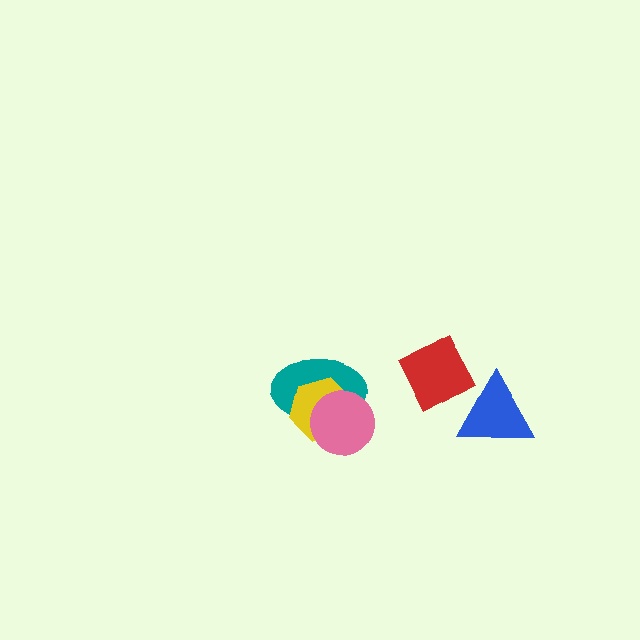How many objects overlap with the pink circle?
2 objects overlap with the pink circle.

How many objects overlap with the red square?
0 objects overlap with the red square.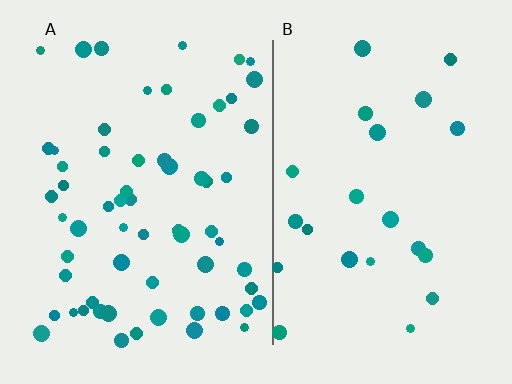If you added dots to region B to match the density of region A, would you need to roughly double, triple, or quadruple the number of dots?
Approximately triple.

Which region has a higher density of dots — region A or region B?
A (the left).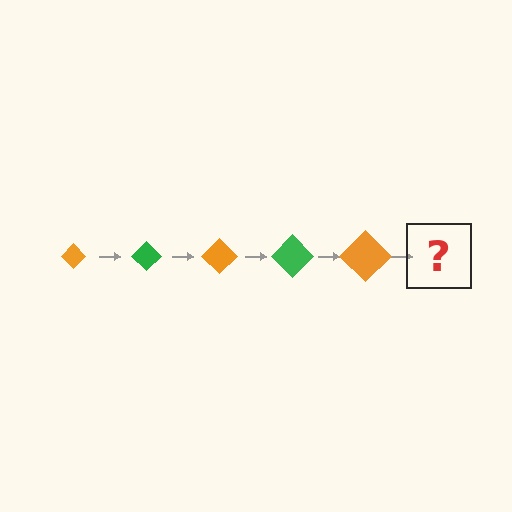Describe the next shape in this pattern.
It should be a green diamond, larger than the previous one.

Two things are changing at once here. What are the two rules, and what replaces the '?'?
The two rules are that the diamond grows larger each step and the color cycles through orange and green. The '?' should be a green diamond, larger than the previous one.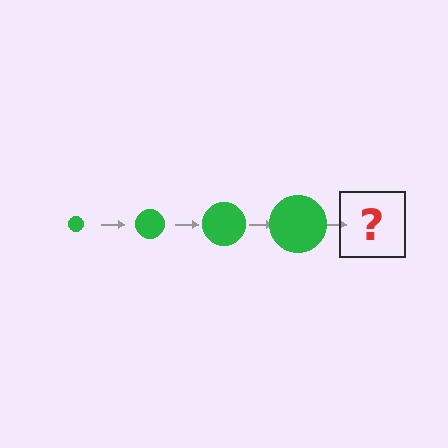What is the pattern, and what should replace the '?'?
The pattern is that the circle gets progressively larger each step. The '?' should be a green circle, larger than the previous one.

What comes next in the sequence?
The next element should be a green circle, larger than the previous one.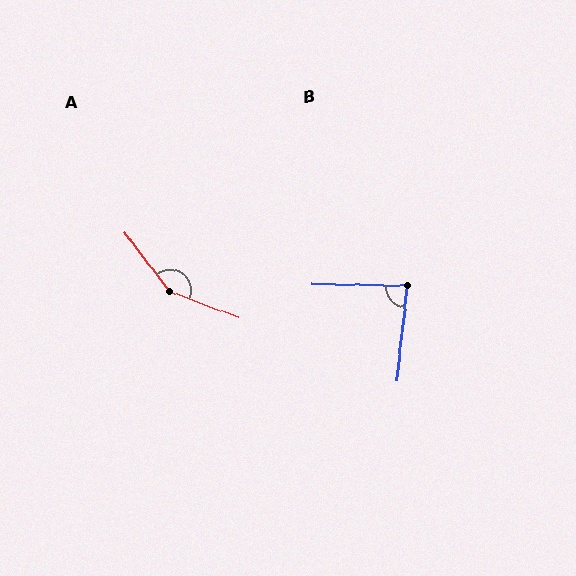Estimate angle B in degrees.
Approximately 85 degrees.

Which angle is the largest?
A, at approximately 148 degrees.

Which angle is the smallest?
B, at approximately 85 degrees.